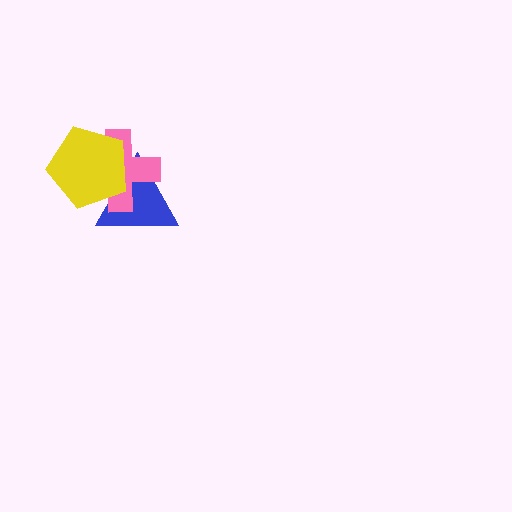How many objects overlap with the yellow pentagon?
2 objects overlap with the yellow pentagon.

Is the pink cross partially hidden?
Yes, it is partially covered by another shape.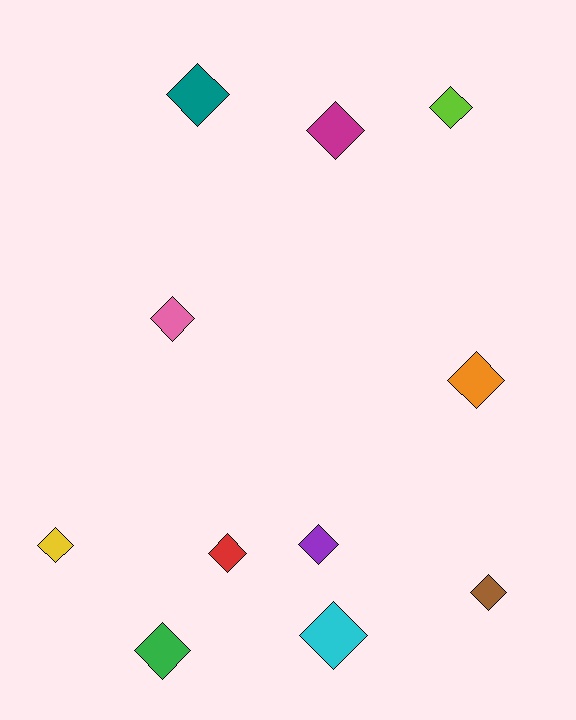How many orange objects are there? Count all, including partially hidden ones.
There is 1 orange object.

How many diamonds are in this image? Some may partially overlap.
There are 11 diamonds.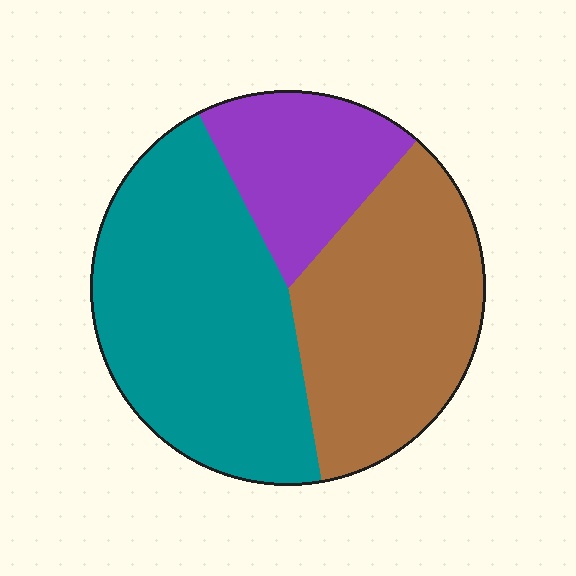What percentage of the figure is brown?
Brown takes up about three eighths (3/8) of the figure.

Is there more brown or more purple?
Brown.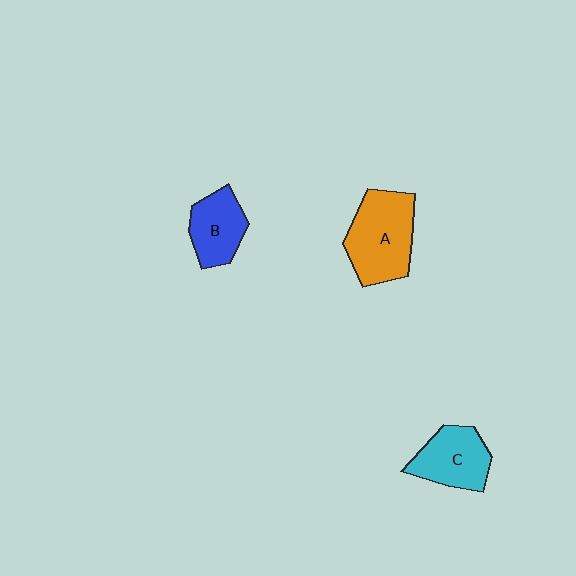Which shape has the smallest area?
Shape B (blue).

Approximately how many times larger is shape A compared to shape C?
Approximately 1.3 times.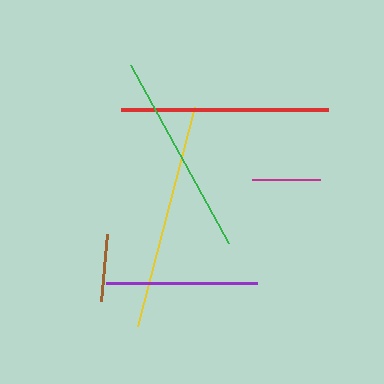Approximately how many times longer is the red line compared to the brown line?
The red line is approximately 3.1 times the length of the brown line.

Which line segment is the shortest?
The brown line is the shortest at approximately 67 pixels.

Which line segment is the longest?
The yellow line is the longest at approximately 227 pixels.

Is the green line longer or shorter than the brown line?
The green line is longer than the brown line.